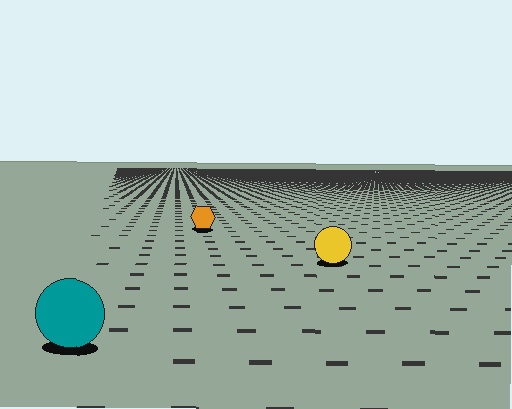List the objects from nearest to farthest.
From nearest to farthest: the teal circle, the yellow circle, the orange hexagon.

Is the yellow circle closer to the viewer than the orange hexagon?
Yes. The yellow circle is closer — you can tell from the texture gradient: the ground texture is coarser near it.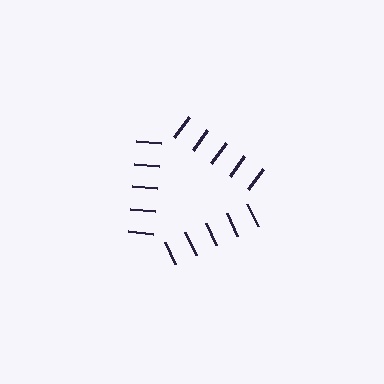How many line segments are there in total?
15 — 5 along each of the 3 edges.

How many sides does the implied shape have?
3 sides — the line-ends trace a triangle.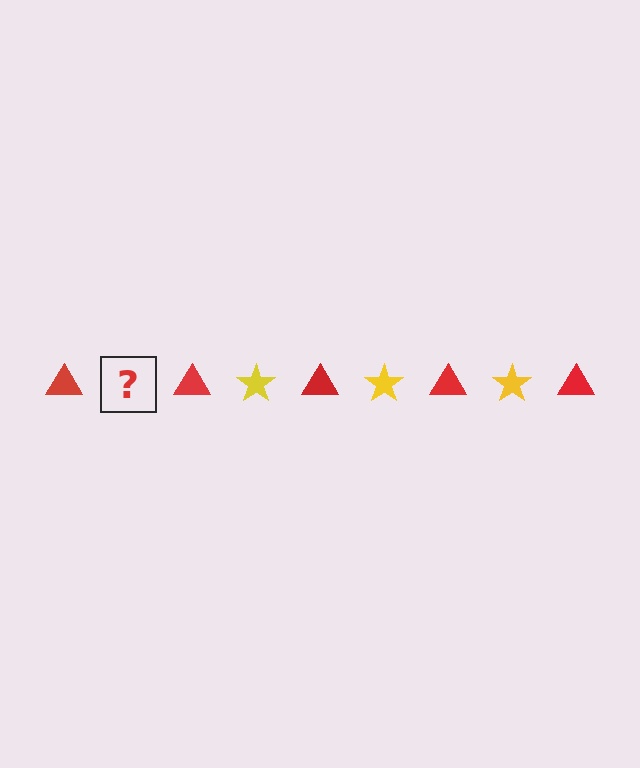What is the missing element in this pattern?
The missing element is a yellow star.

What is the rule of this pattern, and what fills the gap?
The rule is that the pattern alternates between red triangle and yellow star. The gap should be filled with a yellow star.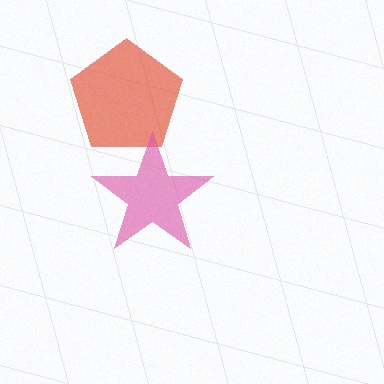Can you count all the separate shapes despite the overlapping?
Yes, there are 2 separate shapes.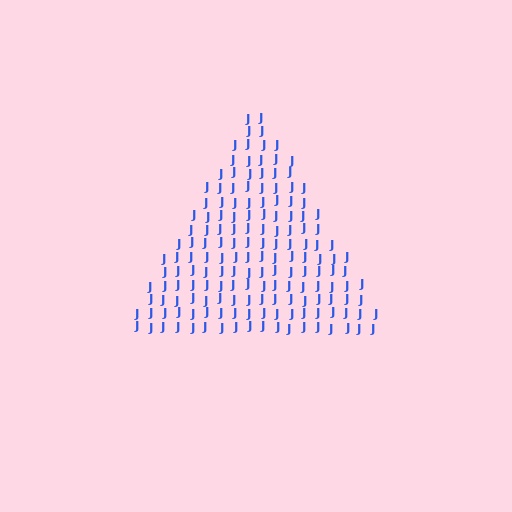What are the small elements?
The small elements are letter J's.